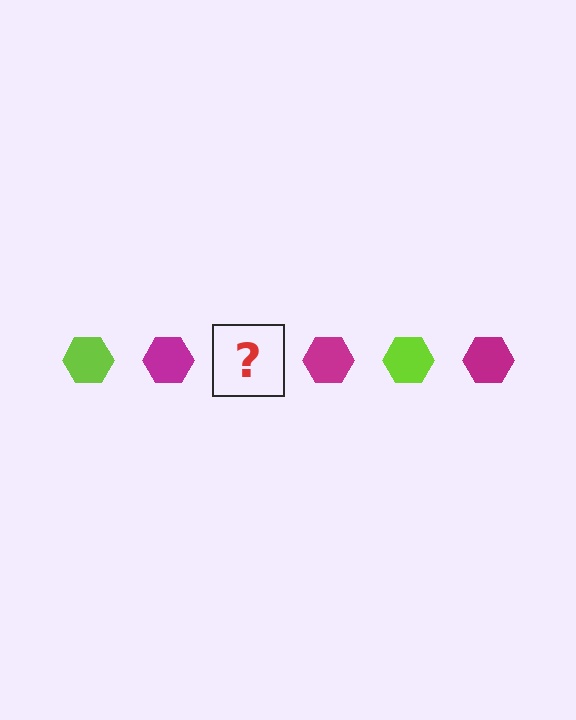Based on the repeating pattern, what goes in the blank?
The blank should be a lime hexagon.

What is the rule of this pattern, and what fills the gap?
The rule is that the pattern cycles through lime, magenta hexagons. The gap should be filled with a lime hexagon.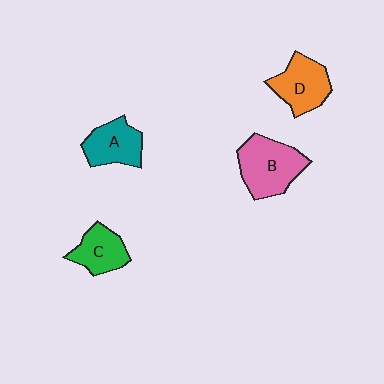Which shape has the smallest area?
Shape C (green).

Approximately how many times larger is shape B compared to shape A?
Approximately 1.4 times.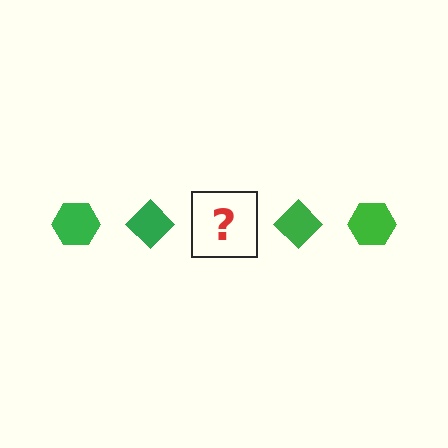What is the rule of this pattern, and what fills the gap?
The rule is that the pattern cycles through hexagon, diamond shapes in green. The gap should be filled with a green hexagon.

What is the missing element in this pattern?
The missing element is a green hexagon.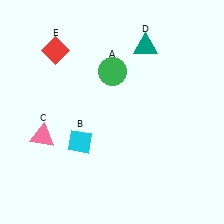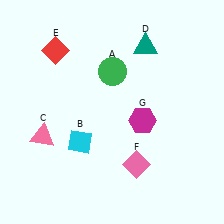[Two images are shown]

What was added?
A pink diamond (F), a magenta hexagon (G) were added in Image 2.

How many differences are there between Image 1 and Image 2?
There are 2 differences between the two images.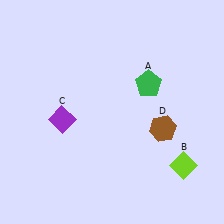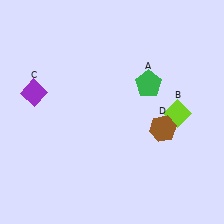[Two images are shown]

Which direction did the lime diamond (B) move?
The lime diamond (B) moved up.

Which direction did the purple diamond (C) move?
The purple diamond (C) moved left.